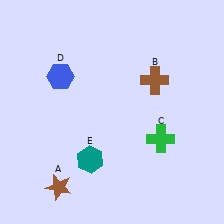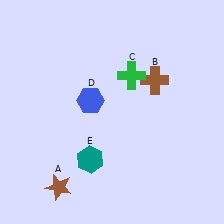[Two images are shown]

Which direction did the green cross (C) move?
The green cross (C) moved up.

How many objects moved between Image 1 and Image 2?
2 objects moved between the two images.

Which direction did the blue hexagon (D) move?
The blue hexagon (D) moved right.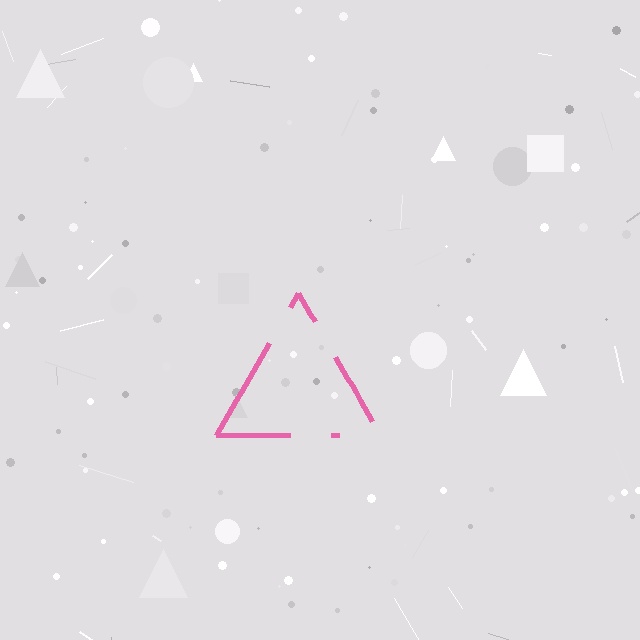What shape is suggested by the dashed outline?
The dashed outline suggests a triangle.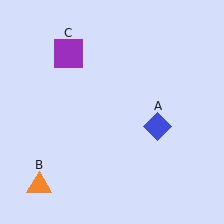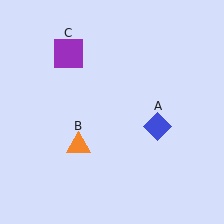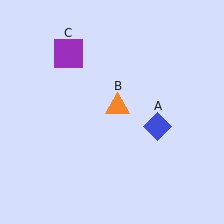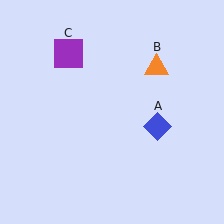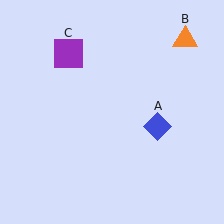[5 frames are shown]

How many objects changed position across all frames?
1 object changed position: orange triangle (object B).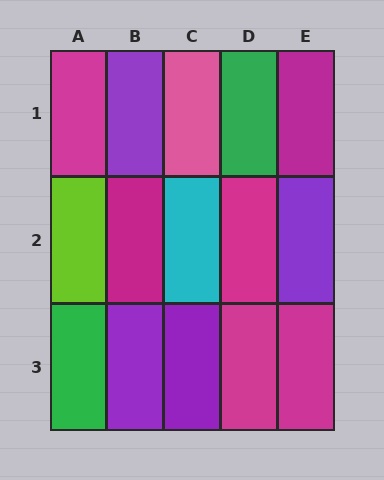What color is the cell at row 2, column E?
Purple.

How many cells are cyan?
1 cell is cyan.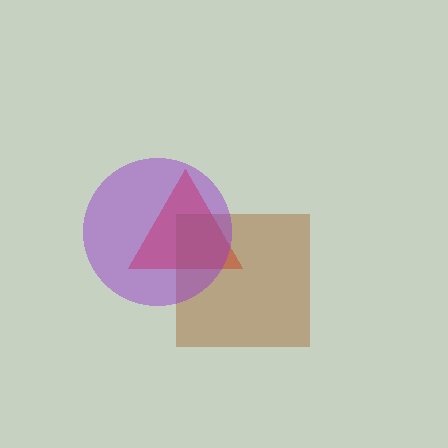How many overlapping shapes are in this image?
There are 3 overlapping shapes in the image.